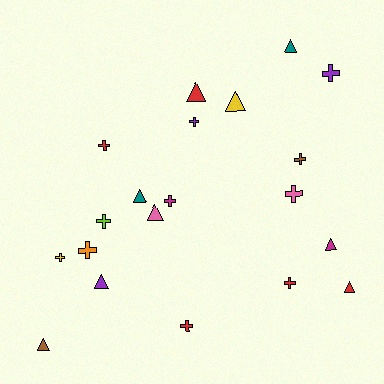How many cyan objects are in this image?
There are no cyan objects.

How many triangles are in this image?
There are 9 triangles.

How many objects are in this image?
There are 20 objects.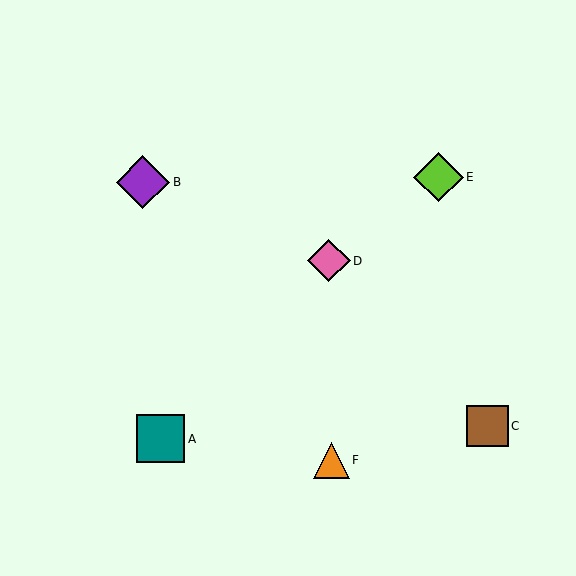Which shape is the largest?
The purple diamond (labeled B) is the largest.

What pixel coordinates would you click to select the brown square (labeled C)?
Click at (488, 426) to select the brown square C.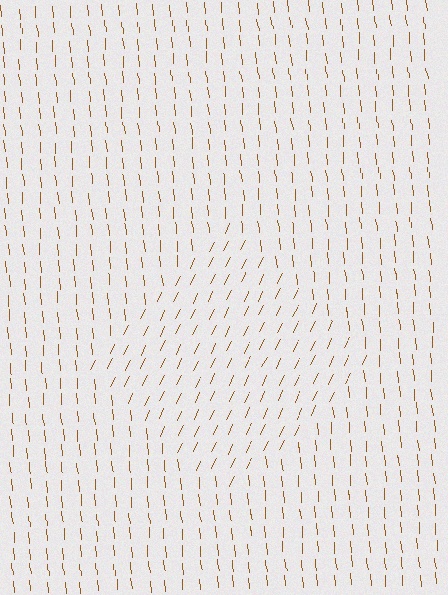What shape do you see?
I see a diamond.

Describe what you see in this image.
The image is filled with small brown line segments. A diamond region in the image has lines oriented differently from the surrounding lines, creating a visible texture boundary.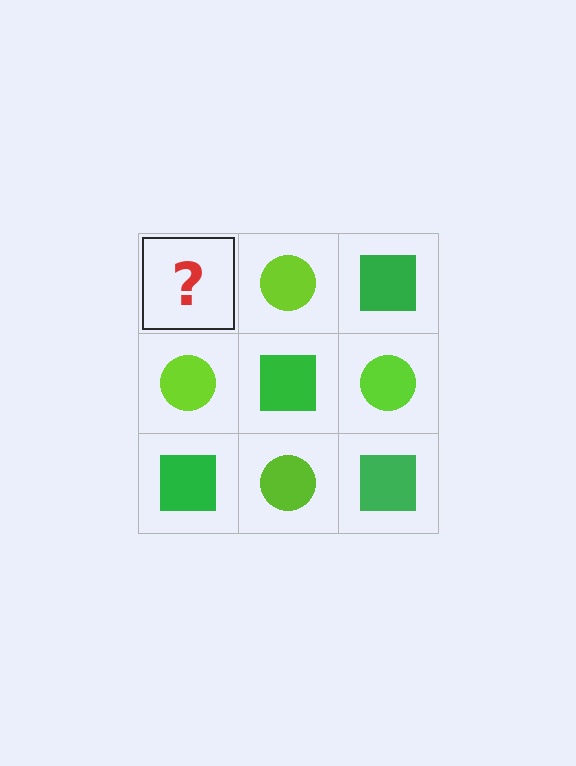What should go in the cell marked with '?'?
The missing cell should contain a green square.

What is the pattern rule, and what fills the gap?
The rule is that it alternates green square and lime circle in a checkerboard pattern. The gap should be filled with a green square.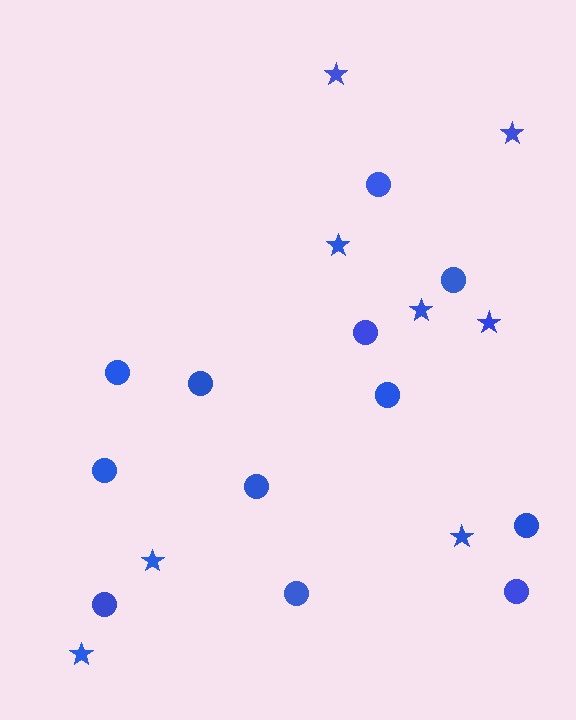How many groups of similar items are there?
There are 2 groups: one group of stars (8) and one group of circles (12).